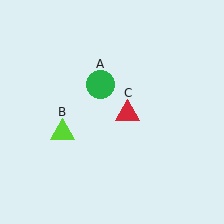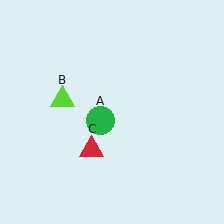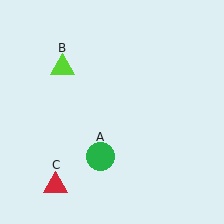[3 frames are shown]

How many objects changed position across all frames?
3 objects changed position: green circle (object A), lime triangle (object B), red triangle (object C).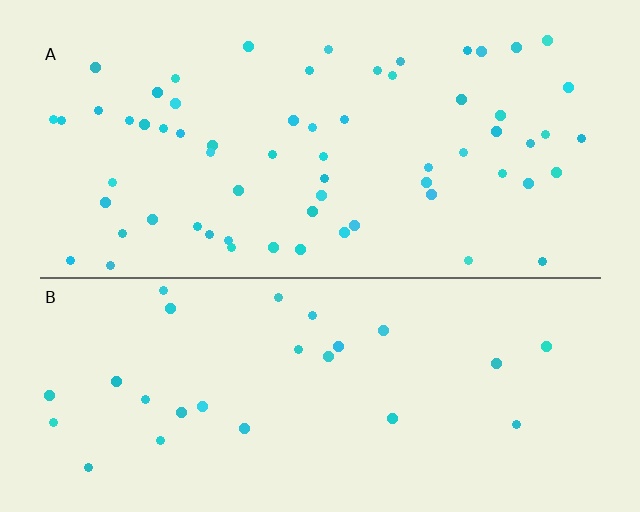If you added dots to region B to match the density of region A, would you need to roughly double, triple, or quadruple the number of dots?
Approximately double.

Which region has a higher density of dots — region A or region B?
A (the top).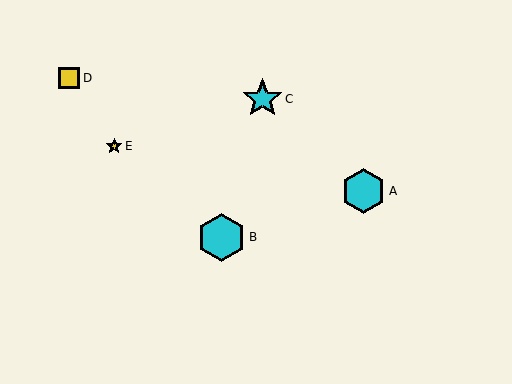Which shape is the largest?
The cyan hexagon (labeled B) is the largest.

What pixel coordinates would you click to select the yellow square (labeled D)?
Click at (69, 78) to select the yellow square D.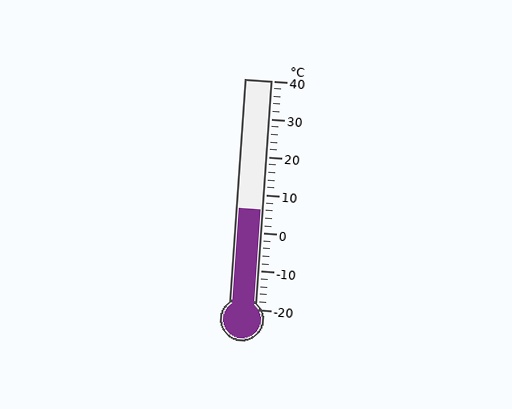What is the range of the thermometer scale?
The thermometer scale ranges from -20°C to 40°C.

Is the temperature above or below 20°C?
The temperature is below 20°C.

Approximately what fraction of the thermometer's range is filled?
The thermometer is filled to approximately 45% of its range.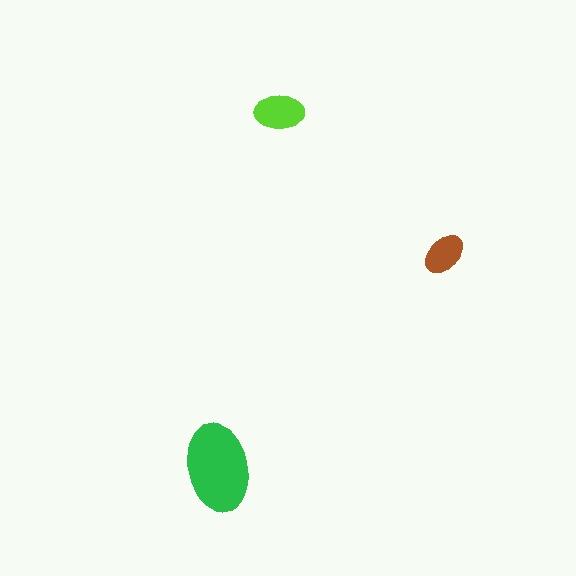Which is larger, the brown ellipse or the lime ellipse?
The lime one.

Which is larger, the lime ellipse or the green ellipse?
The green one.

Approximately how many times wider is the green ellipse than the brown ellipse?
About 2 times wider.